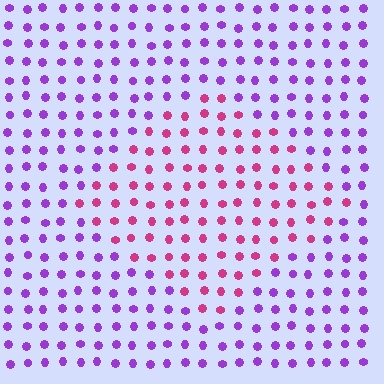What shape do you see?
I see a diamond.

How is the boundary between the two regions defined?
The boundary is defined purely by a slight shift in hue (about 50 degrees). Spacing, size, and orientation are identical on both sides.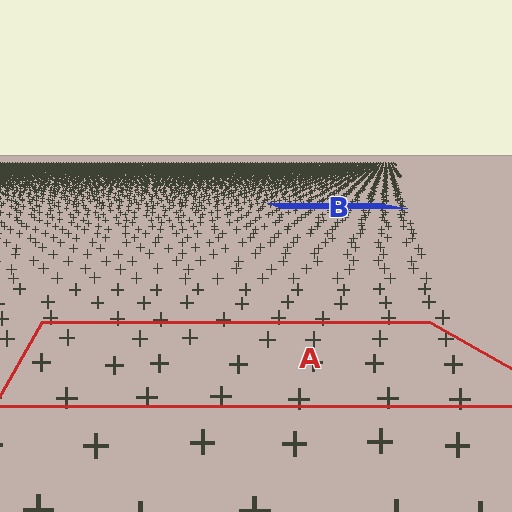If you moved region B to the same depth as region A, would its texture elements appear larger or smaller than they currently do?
They would appear larger. At a closer depth, the same texture elements are projected at a bigger on-screen size.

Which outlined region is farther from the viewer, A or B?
Region B is farther from the viewer — the texture elements inside it appear smaller and more densely packed.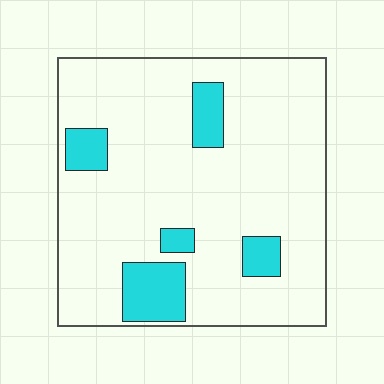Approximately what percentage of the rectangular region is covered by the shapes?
Approximately 15%.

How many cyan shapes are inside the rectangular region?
5.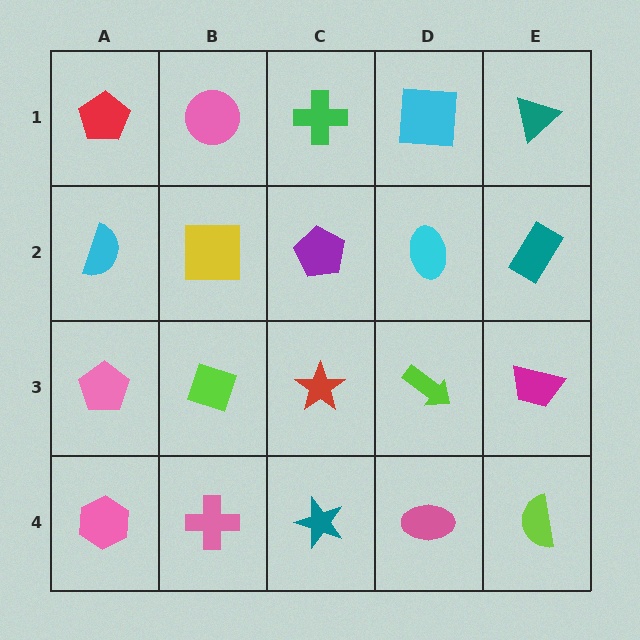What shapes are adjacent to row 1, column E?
A teal rectangle (row 2, column E), a cyan square (row 1, column D).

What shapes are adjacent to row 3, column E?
A teal rectangle (row 2, column E), a lime semicircle (row 4, column E), a lime arrow (row 3, column D).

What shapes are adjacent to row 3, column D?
A cyan ellipse (row 2, column D), a pink ellipse (row 4, column D), a red star (row 3, column C), a magenta trapezoid (row 3, column E).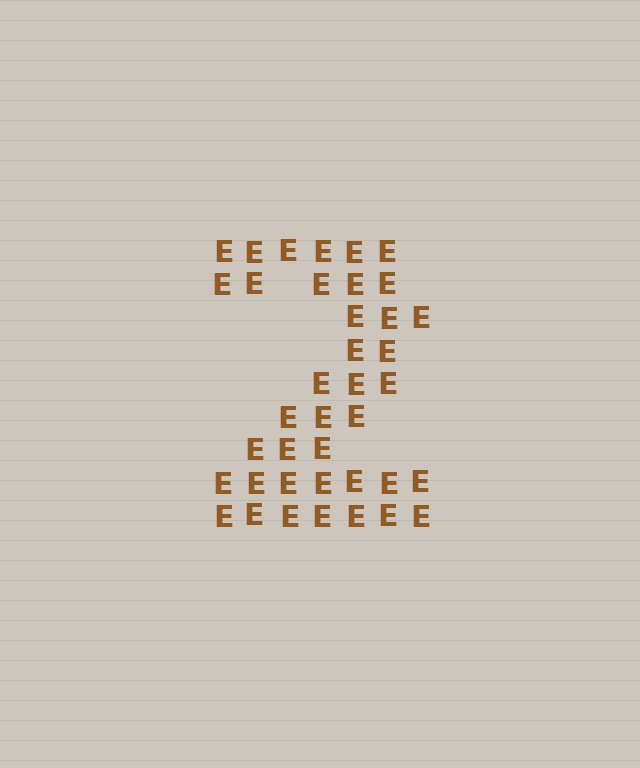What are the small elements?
The small elements are letter E's.